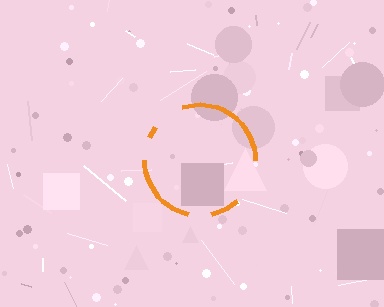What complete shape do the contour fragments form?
The contour fragments form a circle.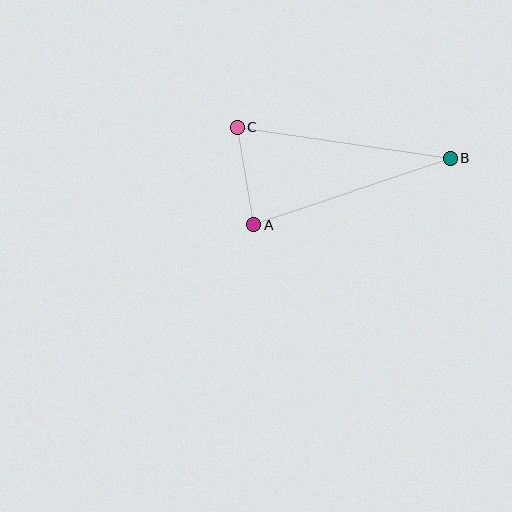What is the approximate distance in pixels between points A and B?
The distance between A and B is approximately 208 pixels.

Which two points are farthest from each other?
Points B and C are farthest from each other.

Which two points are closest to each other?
Points A and C are closest to each other.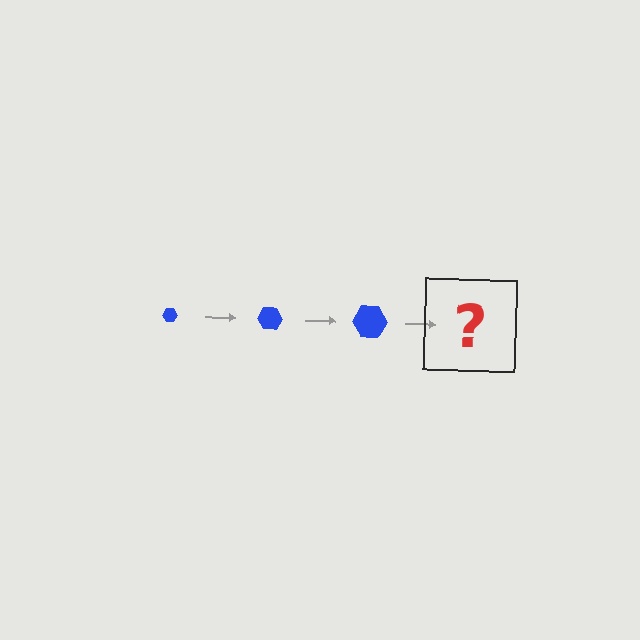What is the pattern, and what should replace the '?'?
The pattern is that the hexagon gets progressively larger each step. The '?' should be a blue hexagon, larger than the previous one.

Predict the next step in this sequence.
The next step is a blue hexagon, larger than the previous one.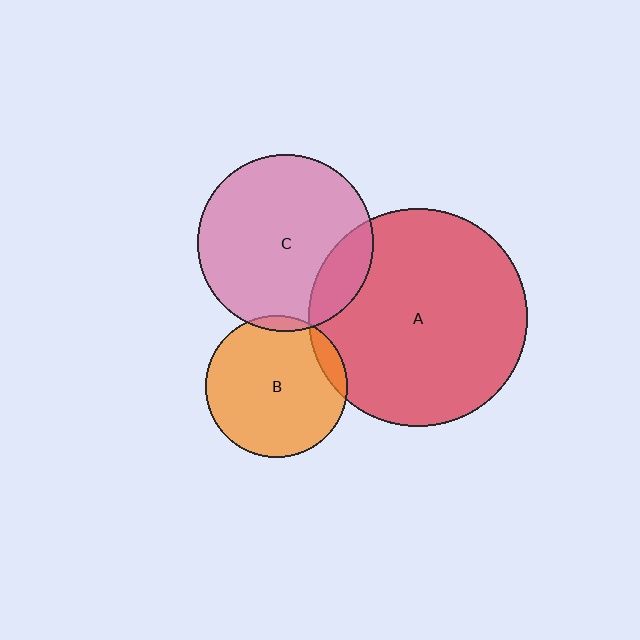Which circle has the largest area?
Circle A (red).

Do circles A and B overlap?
Yes.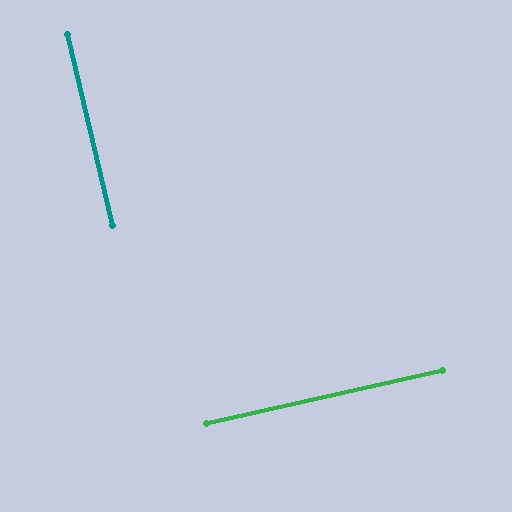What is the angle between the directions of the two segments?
Approximately 89 degrees.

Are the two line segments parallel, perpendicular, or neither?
Perpendicular — they meet at approximately 89°.